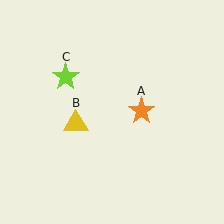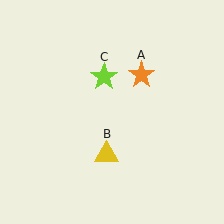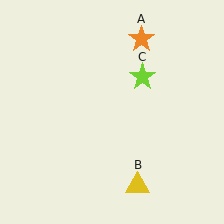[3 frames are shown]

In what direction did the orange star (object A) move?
The orange star (object A) moved up.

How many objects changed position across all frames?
3 objects changed position: orange star (object A), yellow triangle (object B), lime star (object C).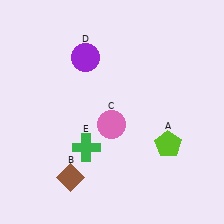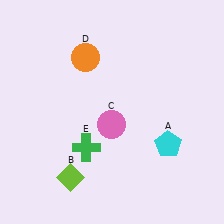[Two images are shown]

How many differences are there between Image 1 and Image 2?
There are 3 differences between the two images.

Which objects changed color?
A changed from lime to cyan. B changed from brown to lime. D changed from purple to orange.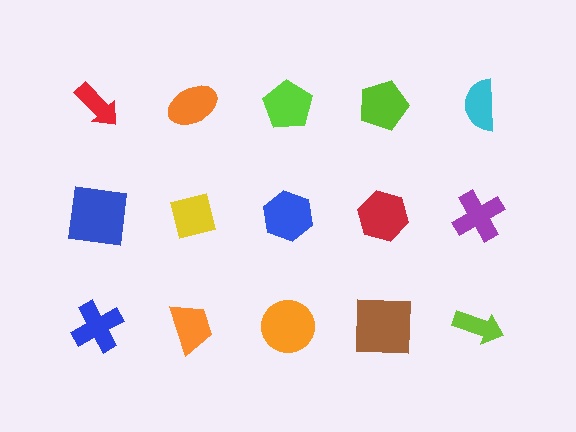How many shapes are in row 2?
5 shapes.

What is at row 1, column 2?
An orange ellipse.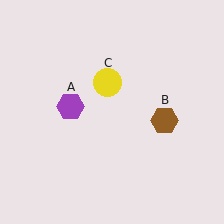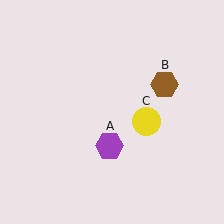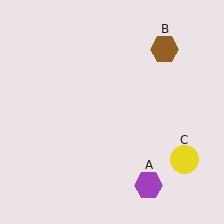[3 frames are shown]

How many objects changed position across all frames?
3 objects changed position: purple hexagon (object A), brown hexagon (object B), yellow circle (object C).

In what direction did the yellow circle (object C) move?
The yellow circle (object C) moved down and to the right.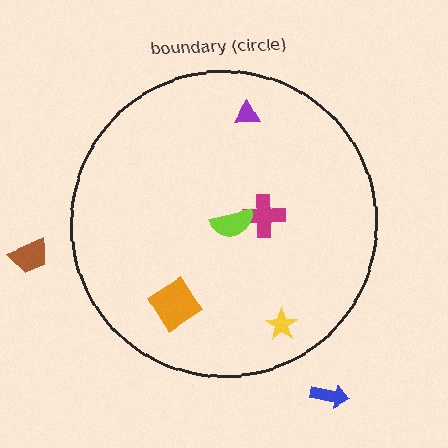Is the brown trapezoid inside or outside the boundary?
Outside.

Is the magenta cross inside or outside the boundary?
Inside.